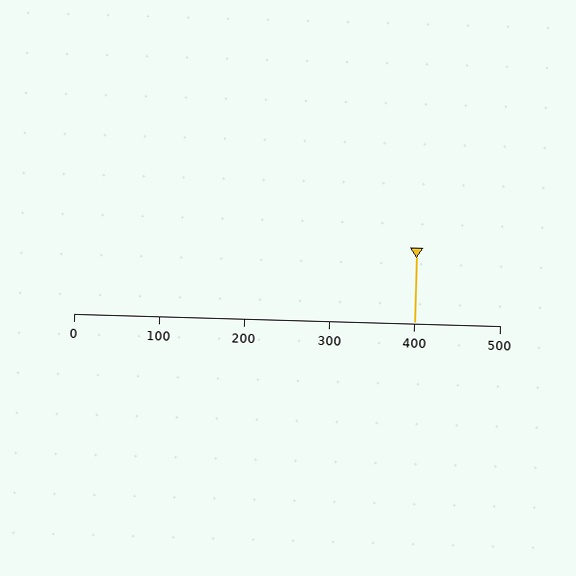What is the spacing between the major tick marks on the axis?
The major ticks are spaced 100 apart.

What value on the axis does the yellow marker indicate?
The marker indicates approximately 400.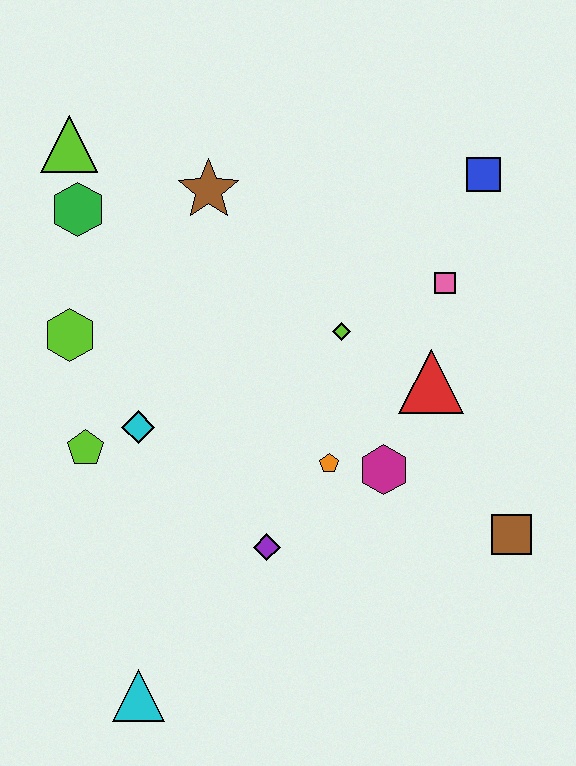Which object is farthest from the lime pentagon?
The blue square is farthest from the lime pentagon.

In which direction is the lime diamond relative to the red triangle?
The lime diamond is to the left of the red triangle.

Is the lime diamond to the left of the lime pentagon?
No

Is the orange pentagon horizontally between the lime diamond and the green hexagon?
Yes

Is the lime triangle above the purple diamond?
Yes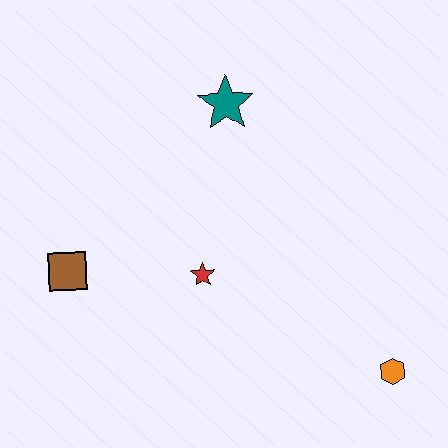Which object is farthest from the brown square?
The orange hexagon is farthest from the brown square.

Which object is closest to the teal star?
The red star is closest to the teal star.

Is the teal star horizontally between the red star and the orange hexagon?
Yes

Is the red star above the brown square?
No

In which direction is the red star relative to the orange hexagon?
The red star is to the left of the orange hexagon.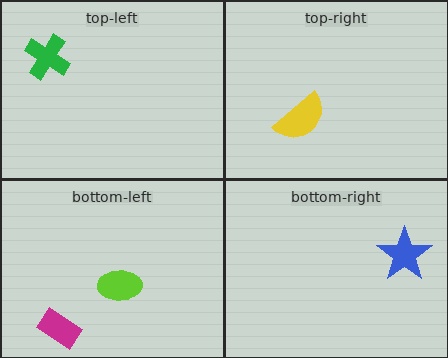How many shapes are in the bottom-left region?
2.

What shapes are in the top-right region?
The yellow semicircle.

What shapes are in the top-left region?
The green cross.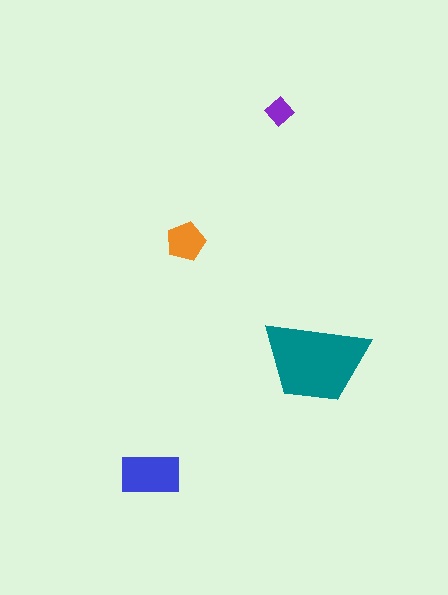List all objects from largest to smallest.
The teal trapezoid, the blue rectangle, the orange pentagon, the purple diamond.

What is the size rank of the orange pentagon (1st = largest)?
3rd.